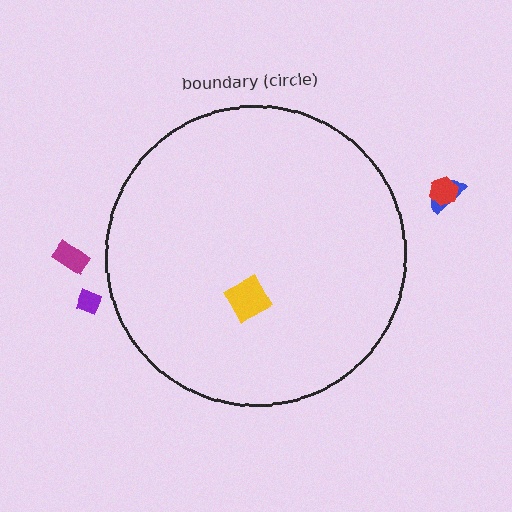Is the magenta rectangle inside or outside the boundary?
Outside.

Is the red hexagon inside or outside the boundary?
Outside.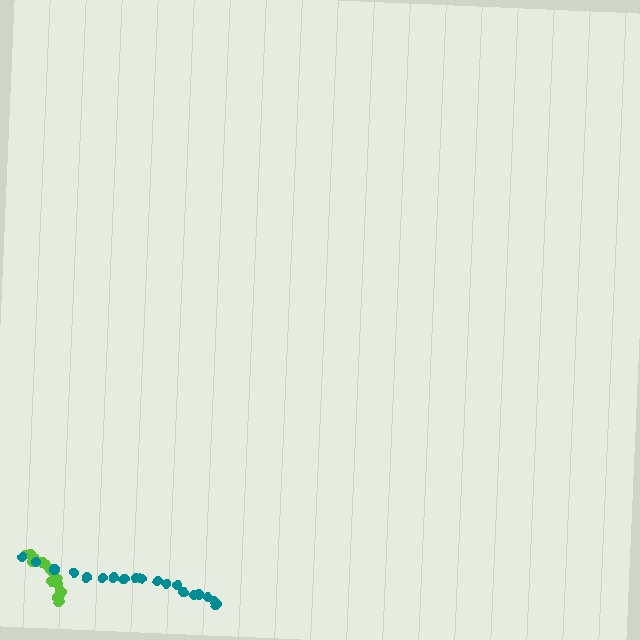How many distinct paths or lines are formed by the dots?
There are 2 distinct paths.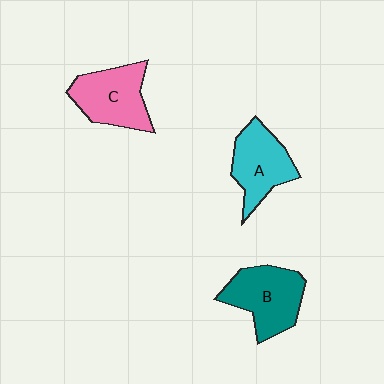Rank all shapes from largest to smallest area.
From largest to smallest: B (teal), C (pink), A (cyan).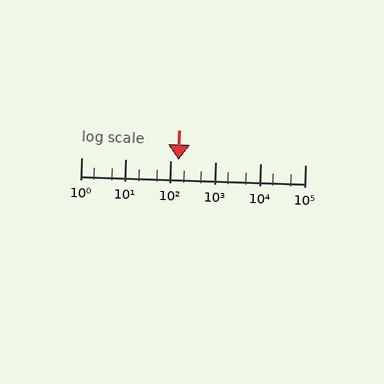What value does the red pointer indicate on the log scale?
The pointer indicates approximately 150.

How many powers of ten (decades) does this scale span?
The scale spans 5 decades, from 1 to 100000.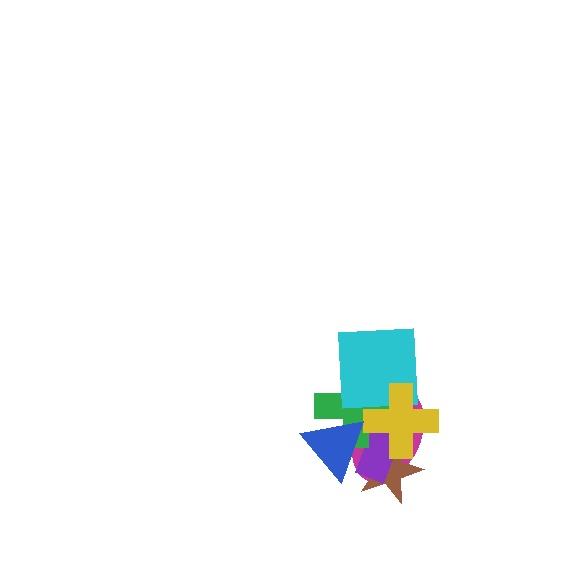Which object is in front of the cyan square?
The yellow cross is in front of the cyan square.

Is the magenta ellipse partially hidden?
Yes, it is partially covered by another shape.